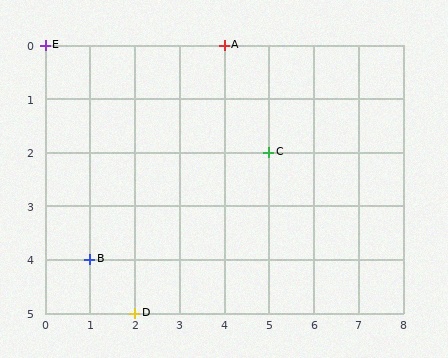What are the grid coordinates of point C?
Point C is at grid coordinates (5, 2).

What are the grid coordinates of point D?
Point D is at grid coordinates (2, 5).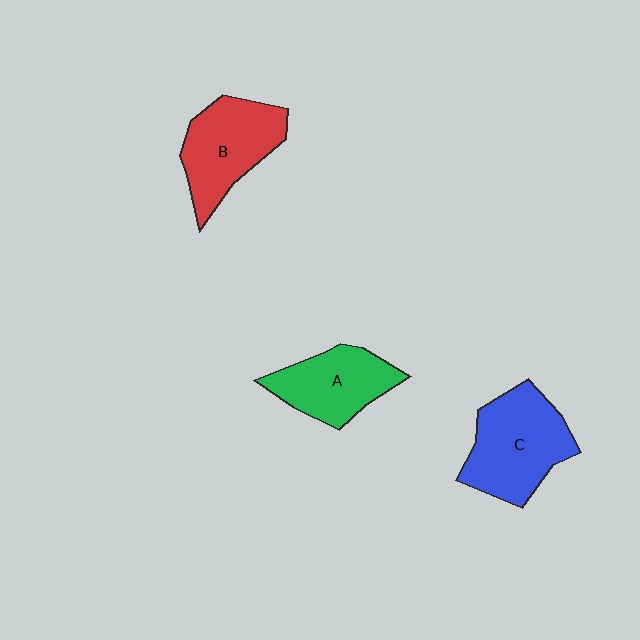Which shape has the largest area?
Shape C (blue).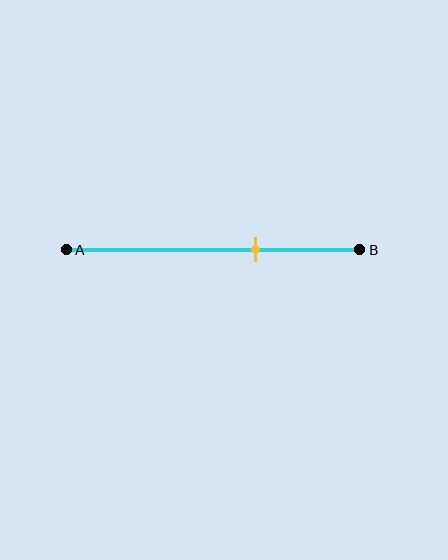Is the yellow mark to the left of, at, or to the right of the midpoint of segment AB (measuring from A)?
The yellow mark is to the right of the midpoint of segment AB.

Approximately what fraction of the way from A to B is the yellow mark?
The yellow mark is approximately 65% of the way from A to B.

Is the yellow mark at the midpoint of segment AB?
No, the mark is at about 65% from A, not at the 50% midpoint.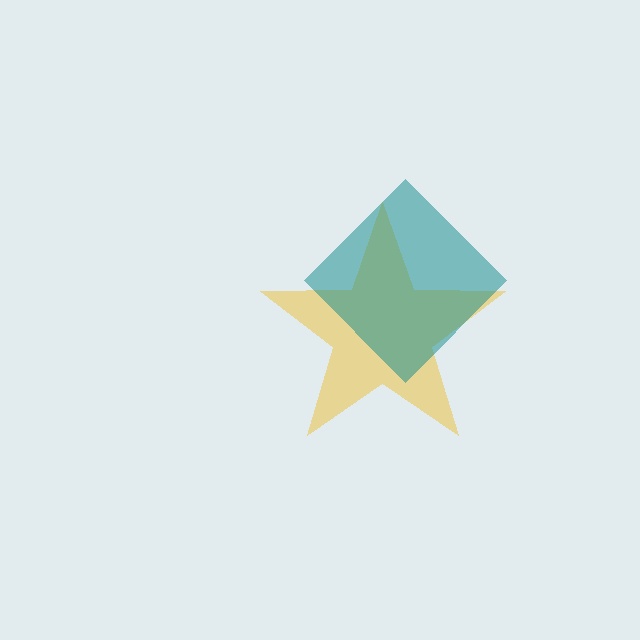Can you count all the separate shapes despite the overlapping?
Yes, there are 2 separate shapes.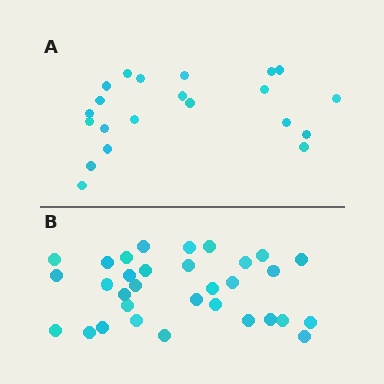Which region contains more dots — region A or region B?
Region B (the bottom region) has more dots.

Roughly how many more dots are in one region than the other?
Region B has roughly 12 or so more dots than region A.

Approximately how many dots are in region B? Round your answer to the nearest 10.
About 30 dots. (The exact count is 32, which rounds to 30.)